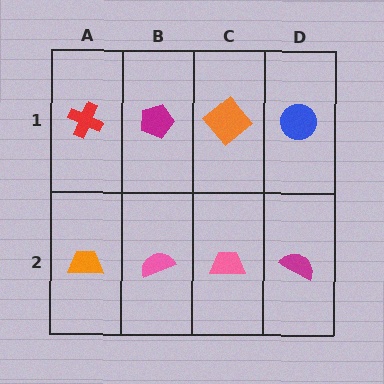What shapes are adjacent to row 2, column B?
A magenta pentagon (row 1, column B), an orange trapezoid (row 2, column A), a pink trapezoid (row 2, column C).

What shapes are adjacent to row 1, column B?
A pink semicircle (row 2, column B), a red cross (row 1, column A), an orange diamond (row 1, column C).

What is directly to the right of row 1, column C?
A blue circle.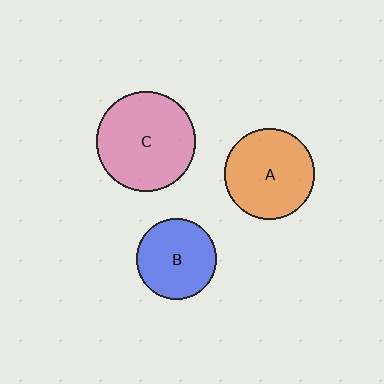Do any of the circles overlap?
No, none of the circles overlap.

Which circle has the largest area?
Circle C (pink).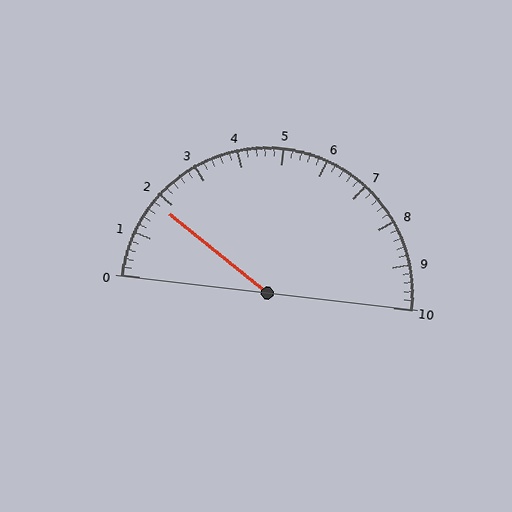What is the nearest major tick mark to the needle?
The nearest major tick mark is 2.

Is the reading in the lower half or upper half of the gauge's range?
The reading is in the lower half of the range (0 to 10).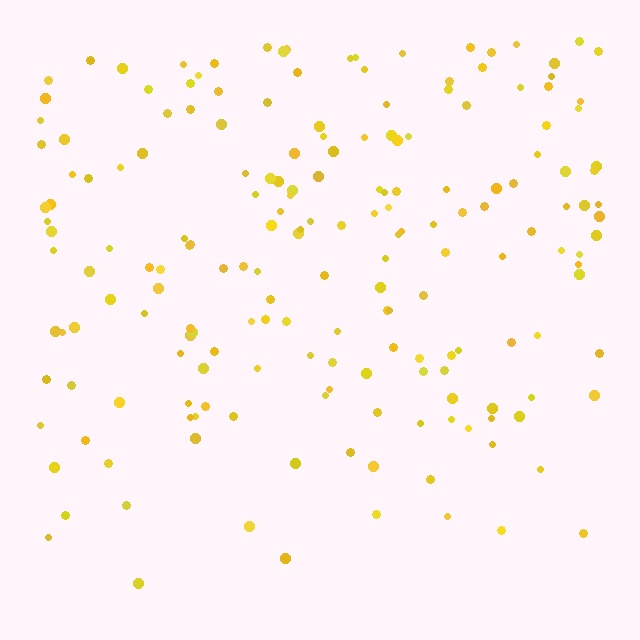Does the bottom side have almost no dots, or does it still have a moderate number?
Still a moderate number, just noticeably fewer than the top.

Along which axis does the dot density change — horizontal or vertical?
Vertical.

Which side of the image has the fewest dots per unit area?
The bottom.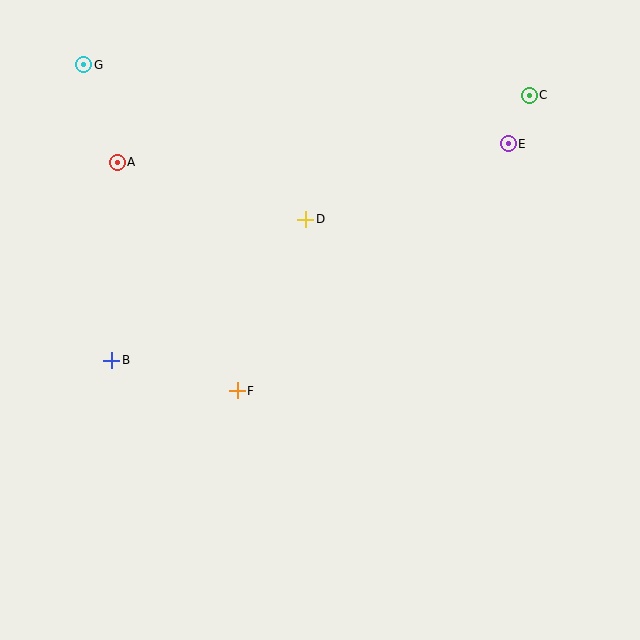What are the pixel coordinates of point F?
Point F is at (237, 391).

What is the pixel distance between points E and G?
The distance between E and G is 432 pixels.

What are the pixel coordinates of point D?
Point D is at (306, 219).